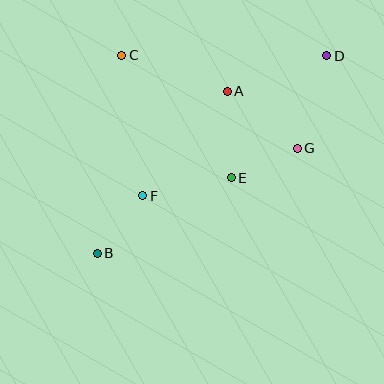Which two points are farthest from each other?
Points B and D are farthest from each other.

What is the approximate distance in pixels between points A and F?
The distance between A and F is approximately 135 pixels.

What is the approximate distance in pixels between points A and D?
The distance between A and D is approximately 106 pixels.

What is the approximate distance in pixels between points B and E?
The distance between B and E is approximately 154 pixels.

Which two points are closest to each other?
Points E and G are closest to each other.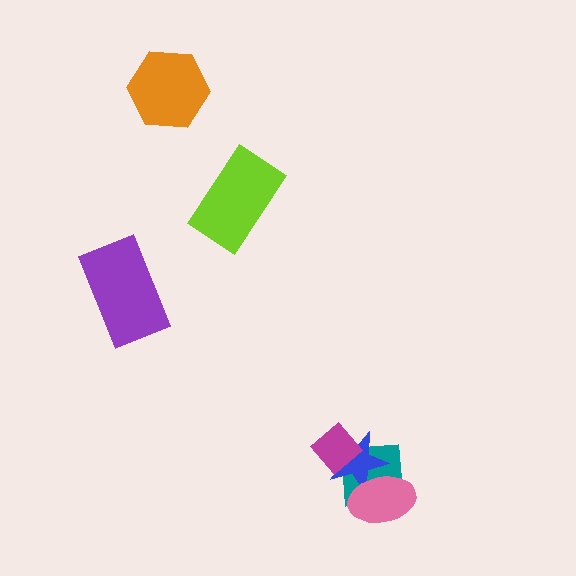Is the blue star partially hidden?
Yes, it is partially covered by another shape.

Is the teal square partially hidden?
Yes, it is partially covered by another shape.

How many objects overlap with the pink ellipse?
2 objects overlap with the pink ellipse.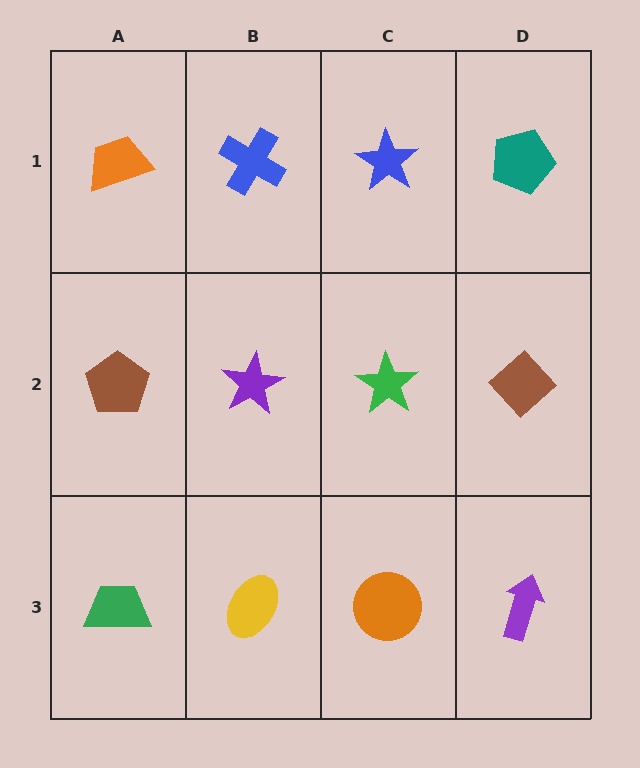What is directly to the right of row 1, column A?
A blue cross.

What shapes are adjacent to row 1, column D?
A brown diamond (row 2, column D), a blue star (row 1, column C).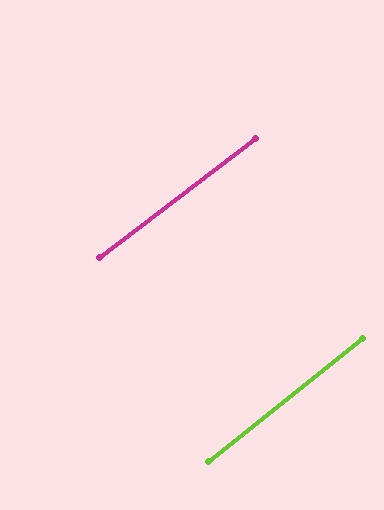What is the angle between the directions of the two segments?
Approximately 1 degree.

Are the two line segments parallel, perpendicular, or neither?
Parallel — their directions differ by only 1.4°.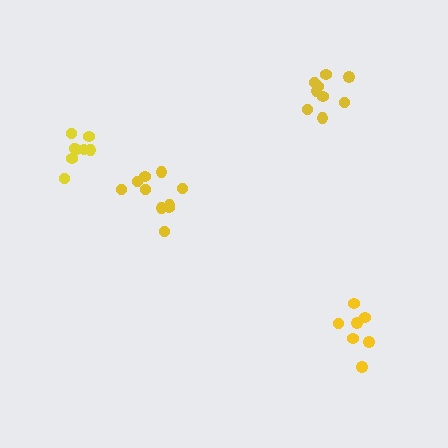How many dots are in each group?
Group 1: 8 dots, Group 2: 9 dots, Group 3: 7 dots, Group 4: 10 dots (34 total).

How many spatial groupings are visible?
There are 4 spatial groupings.